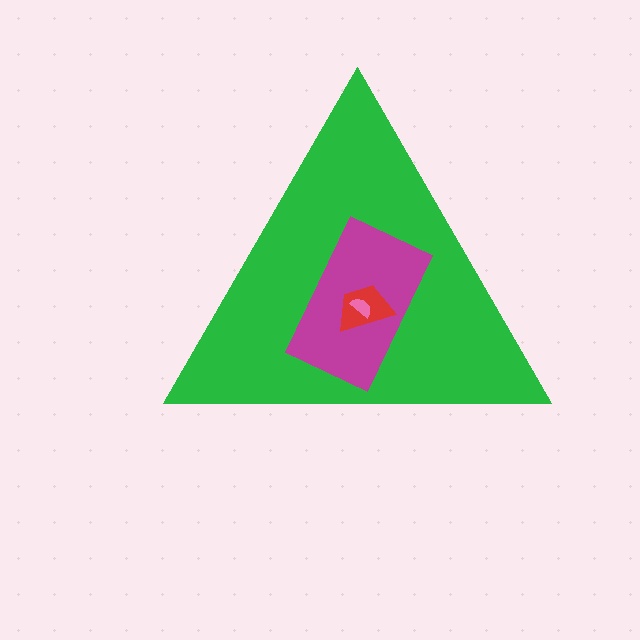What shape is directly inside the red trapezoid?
The pink semicircle.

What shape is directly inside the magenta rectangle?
The red trapezoid.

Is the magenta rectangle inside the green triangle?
Yes.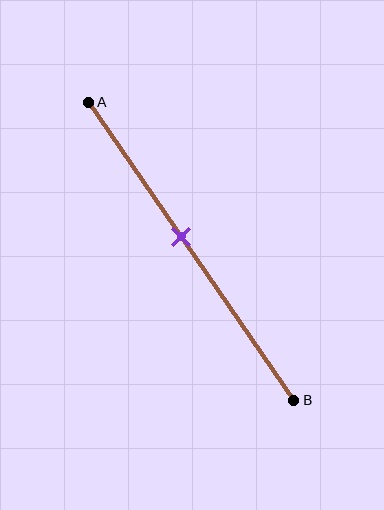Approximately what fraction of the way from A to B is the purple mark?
The purple mark is approximately 45% of the way from A to B.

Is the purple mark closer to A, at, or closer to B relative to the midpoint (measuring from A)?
The purple mark is closer to point A than the midpoint of segment AB.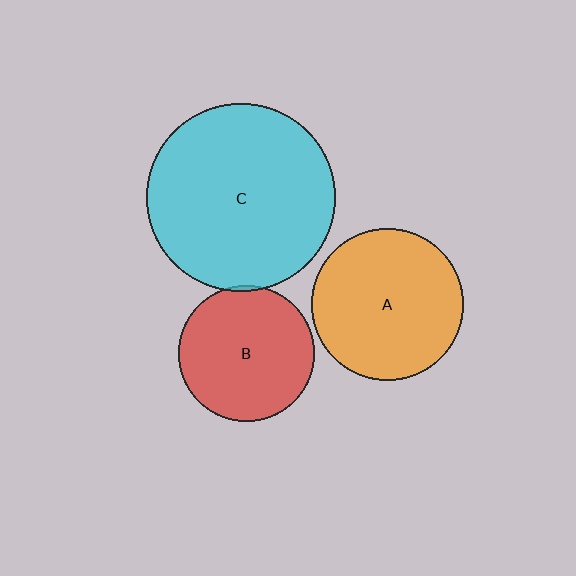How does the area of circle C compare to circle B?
Approximately 1.9 times.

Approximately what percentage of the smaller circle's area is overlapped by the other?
Approximately 5%.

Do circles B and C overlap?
Yes.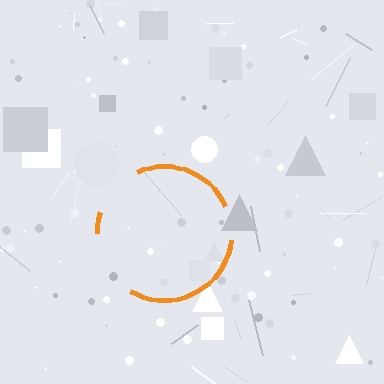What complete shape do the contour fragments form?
The contour fragments form a circle.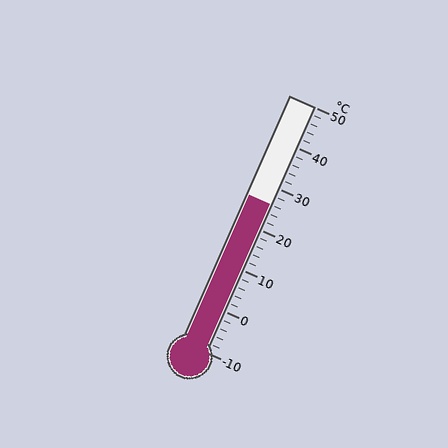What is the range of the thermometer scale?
The thermometer scale ranges from -10°C to 50°C.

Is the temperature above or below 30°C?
The temperature is below 30°C.